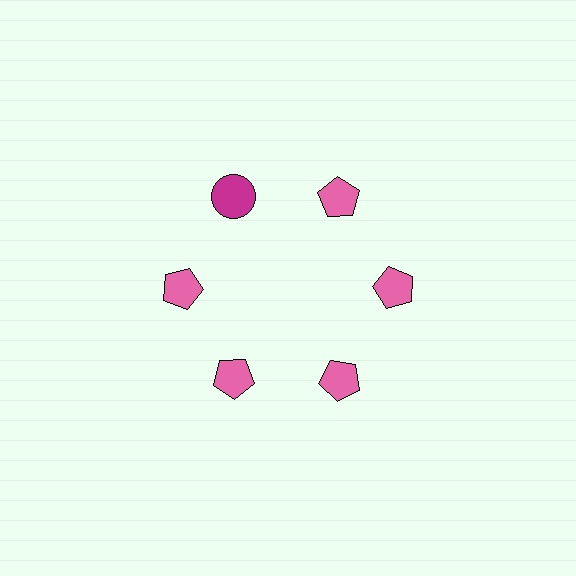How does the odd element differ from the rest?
It differs in both color (magenta instead of pink) and shape (circle instead of pentagon).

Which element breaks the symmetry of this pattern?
The magenta circle at roughly the 11 o'clock position breaks the symmetry. All other shapes are pink pentagons.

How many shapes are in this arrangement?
There are 6 shapes arranged in a ring pattern.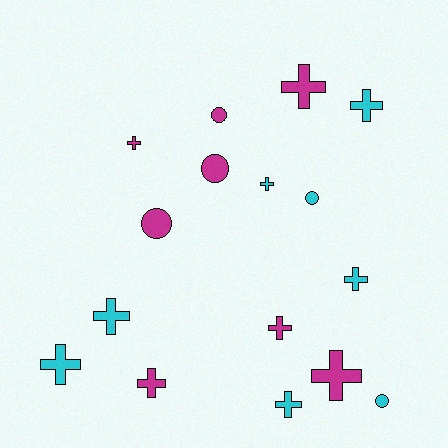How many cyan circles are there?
There are 2 cyan circles.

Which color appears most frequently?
Cyan, with 8 objects.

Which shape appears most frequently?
Cross, with 11 objects.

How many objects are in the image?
There are 16 objects.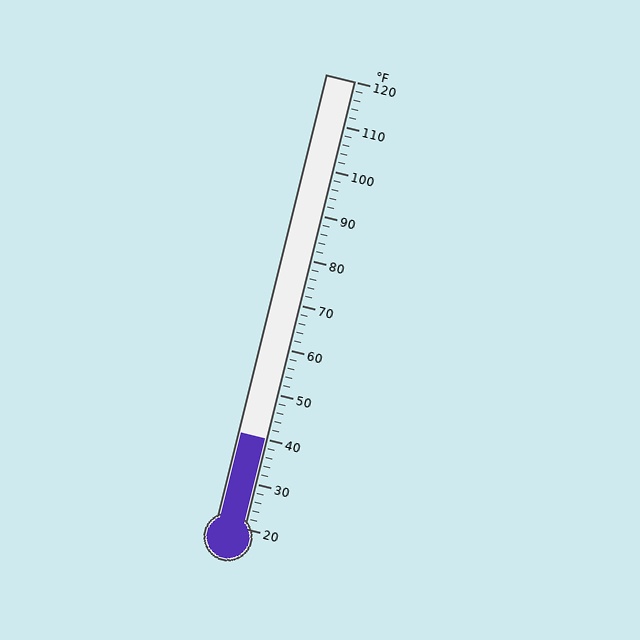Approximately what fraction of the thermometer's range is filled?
The thermometer is filled to approximately 20% of its range.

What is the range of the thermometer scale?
The thermometer scale ranges from 20°F to 120°F.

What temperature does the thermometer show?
The thermometer shows approximately 40°F.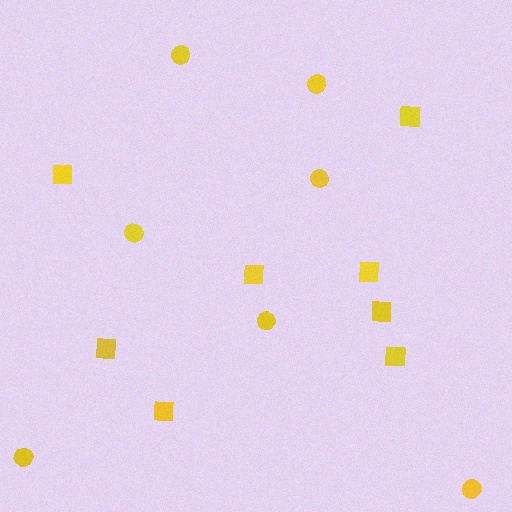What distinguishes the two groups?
There are 2 groups: one group of squares (8) and one group of circles (7).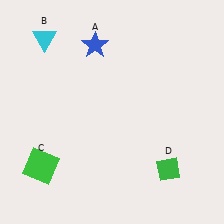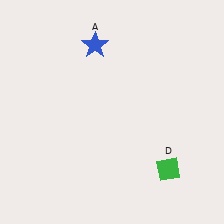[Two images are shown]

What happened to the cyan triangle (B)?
The cyan triangle (B) was removed in Image 2. It was in the top-left area of Image 1.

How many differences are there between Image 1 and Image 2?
There are 2 differences between the two images.